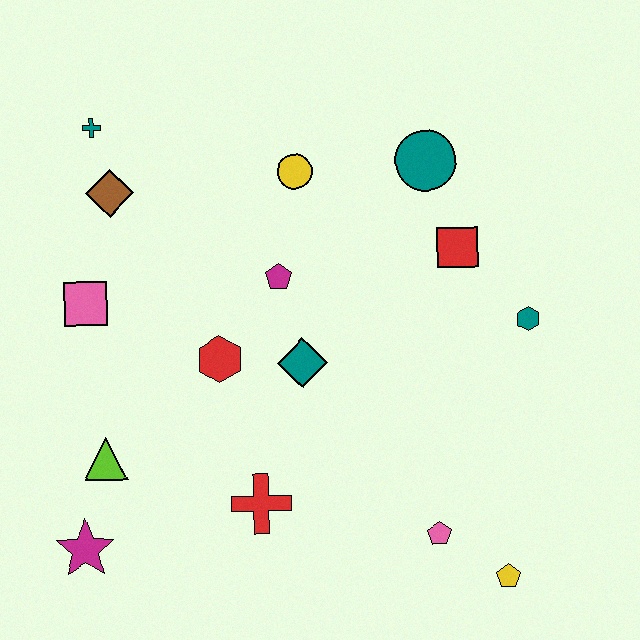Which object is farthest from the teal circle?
The magenta star is farthest from the teal circle.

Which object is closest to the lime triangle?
The magenta star is closest to the lime triangle.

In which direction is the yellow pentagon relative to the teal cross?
The yellow pentagon is below the teal cross.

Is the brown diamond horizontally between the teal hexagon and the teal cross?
Yes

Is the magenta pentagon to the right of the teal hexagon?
No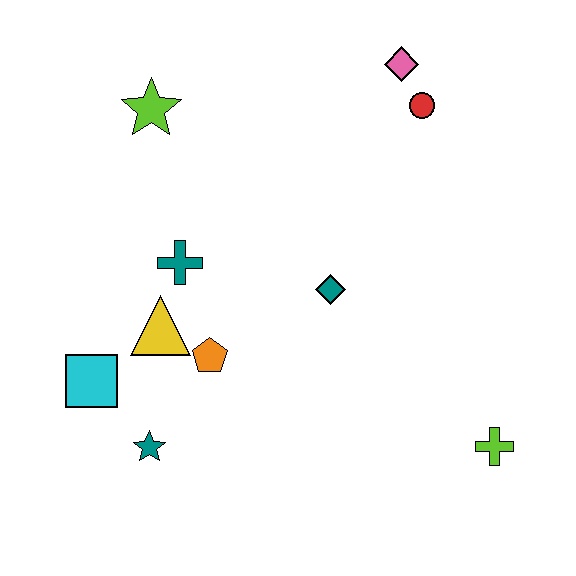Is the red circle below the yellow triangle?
No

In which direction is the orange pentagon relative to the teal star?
The orange pentagon is above the teal star.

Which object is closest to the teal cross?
The yellow triangle is closest to the teal cross.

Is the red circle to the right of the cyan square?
Yes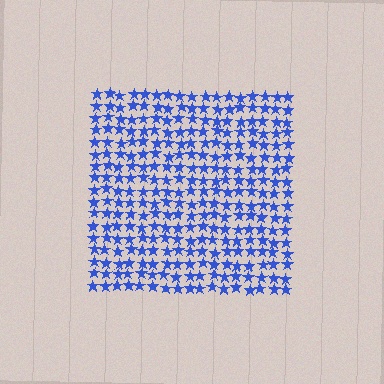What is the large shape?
The large shape is a square.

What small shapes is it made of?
It is made of small stars.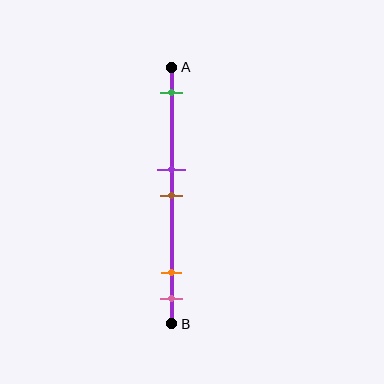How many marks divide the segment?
There are 5 marks dividing the segment.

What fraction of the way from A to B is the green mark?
The green mark is approximately 10% (0.1) of the way from A to B.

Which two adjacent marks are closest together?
The purple and brown marks are the closest adjacent pair.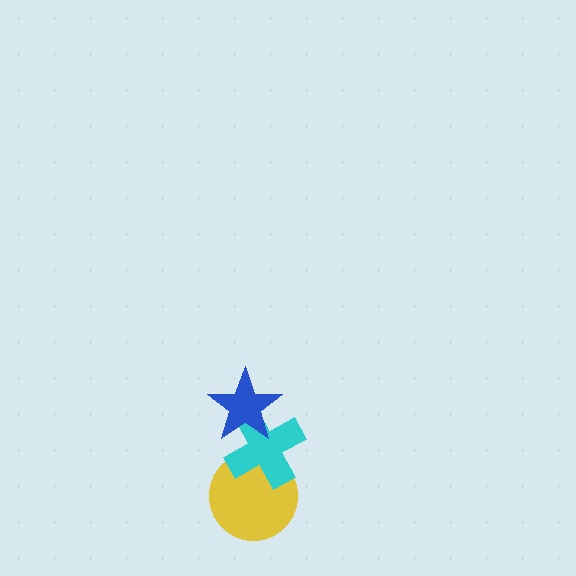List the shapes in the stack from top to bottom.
From top to bottom: the blue star, the cyan cross, the yellow circle.